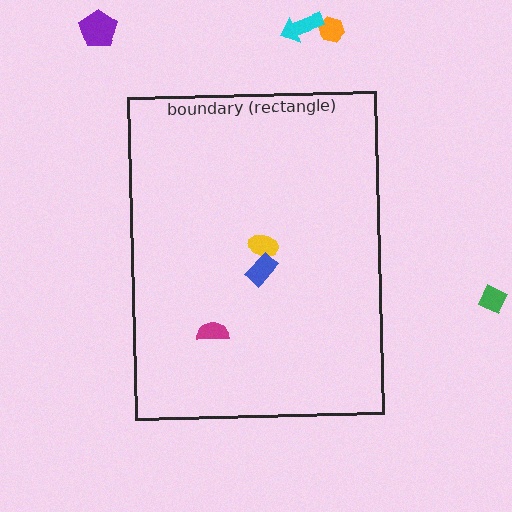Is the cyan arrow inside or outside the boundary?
Outside.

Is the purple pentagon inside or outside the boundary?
Outside.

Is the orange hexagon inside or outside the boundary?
Outside.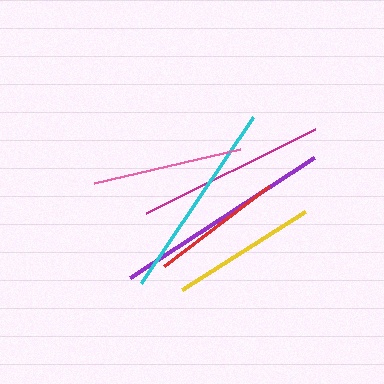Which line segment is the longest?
The purple line is the longest at approximately 219 pixels.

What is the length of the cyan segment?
The cyan segment is approximately 200 pixels long.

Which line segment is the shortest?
The red line is the shortest at approximately 132 pixels.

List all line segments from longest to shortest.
From longest to shortest: purple, cyan, magenta, pink, yellow, red.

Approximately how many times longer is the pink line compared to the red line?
The pink line is approximately 1.1 times the length of the red line.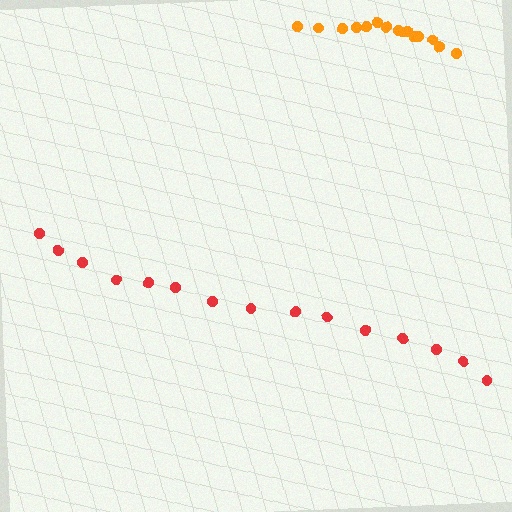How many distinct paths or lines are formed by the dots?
There are 2 distinct paths.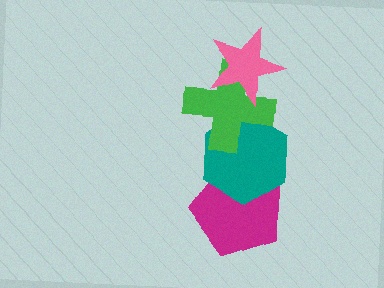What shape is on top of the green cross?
The pink star is on top of the green cross.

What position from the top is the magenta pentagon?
The magenta pentagon is 4th from the top.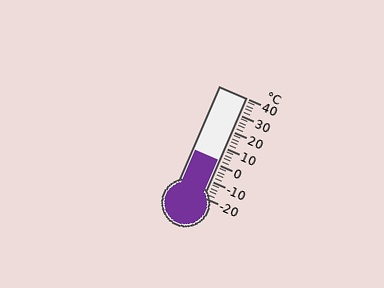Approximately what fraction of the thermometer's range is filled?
The thermometer is filled to approximately 35% of its range.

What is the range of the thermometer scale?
The thermometer scale ranges from -20°C to 40°C.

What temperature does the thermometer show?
The thermometer shows approximately 2°C.